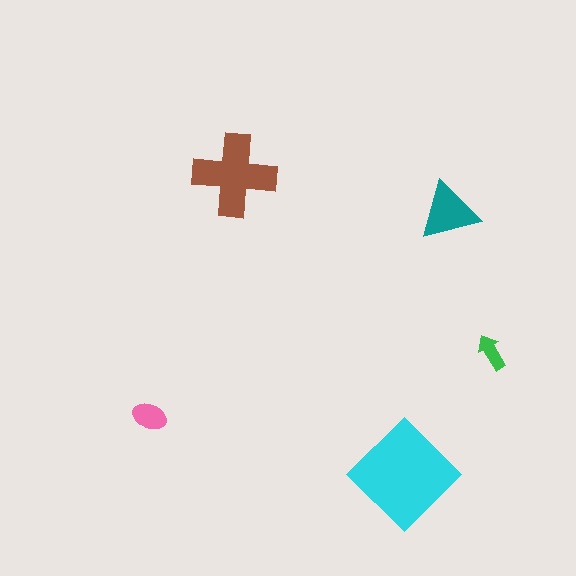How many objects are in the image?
There are 5 objects in the image.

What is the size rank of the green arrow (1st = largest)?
5th.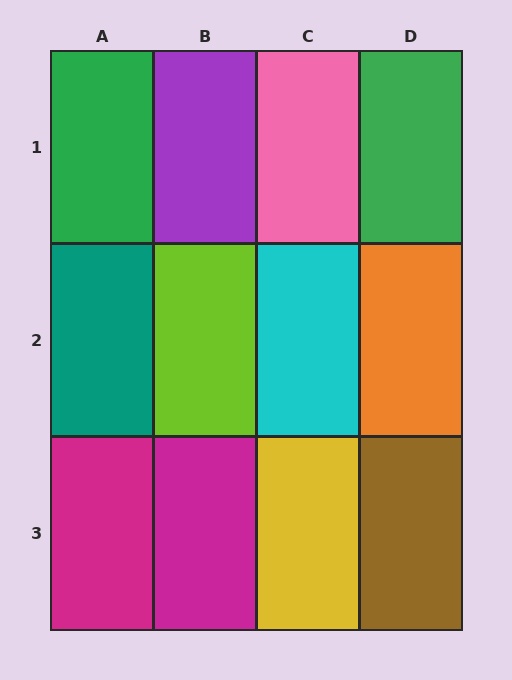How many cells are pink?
1 cell is pink.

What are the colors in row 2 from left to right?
Teal, lime, cyan, orange.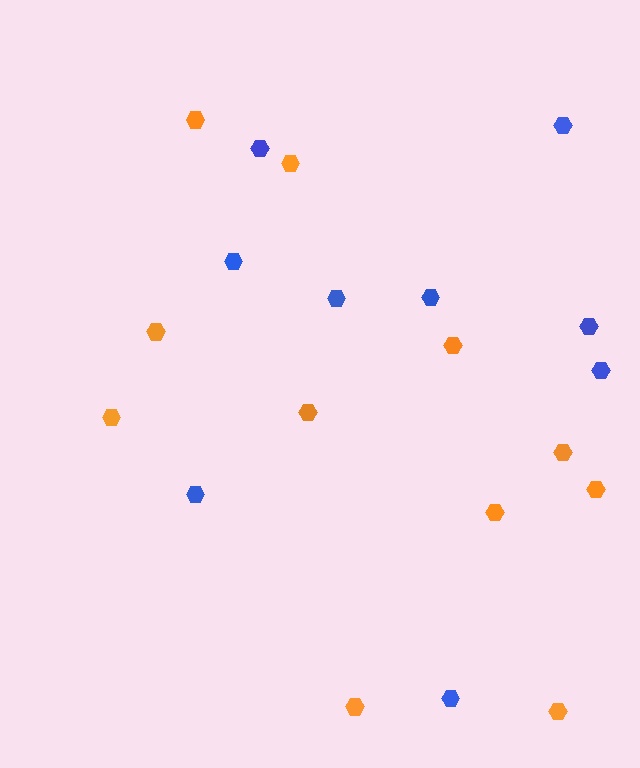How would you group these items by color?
There are 2 groups: one group of blue hexagons (9) and one group of orange hexagons (11).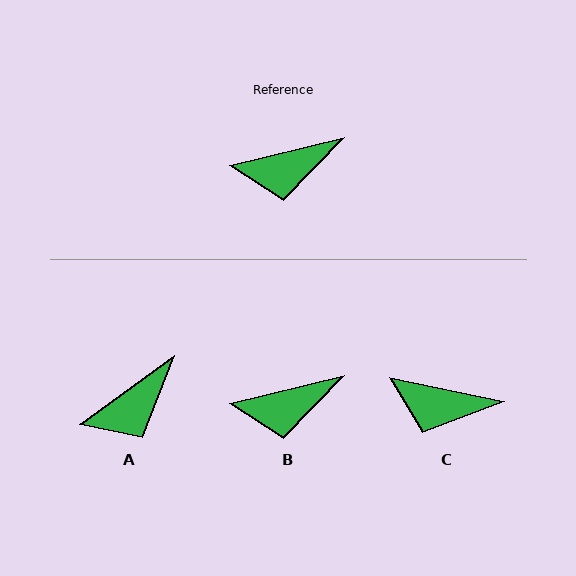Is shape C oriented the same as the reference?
No, it is off by about 25 degrees.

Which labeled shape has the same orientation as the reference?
B.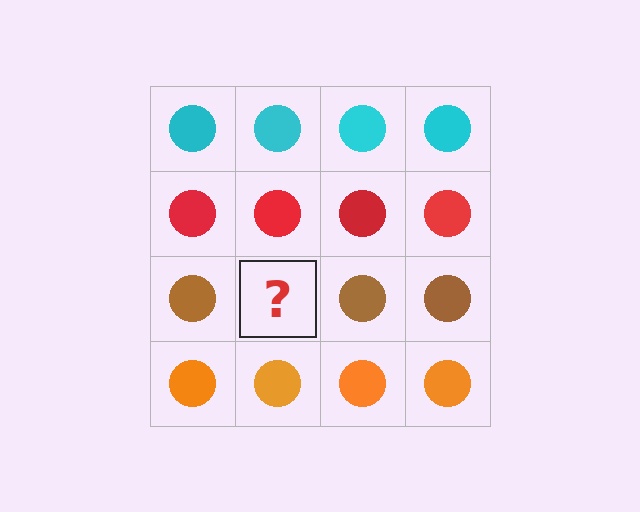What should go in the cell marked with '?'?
The missing cell should contain a brown circle.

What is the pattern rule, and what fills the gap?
The rule is that each row has a consistent color. The gap should be filled with a brown circle.